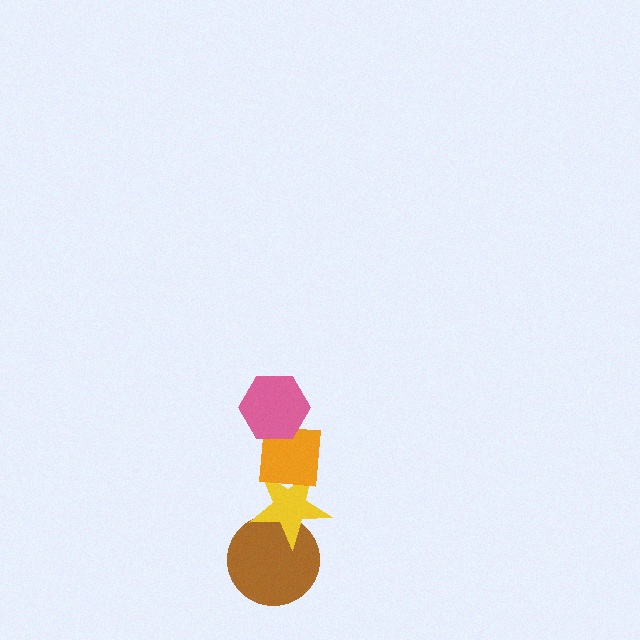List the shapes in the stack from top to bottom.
From top to bottom: the pink hexagon, the orange square, the yellow star, the brown circle.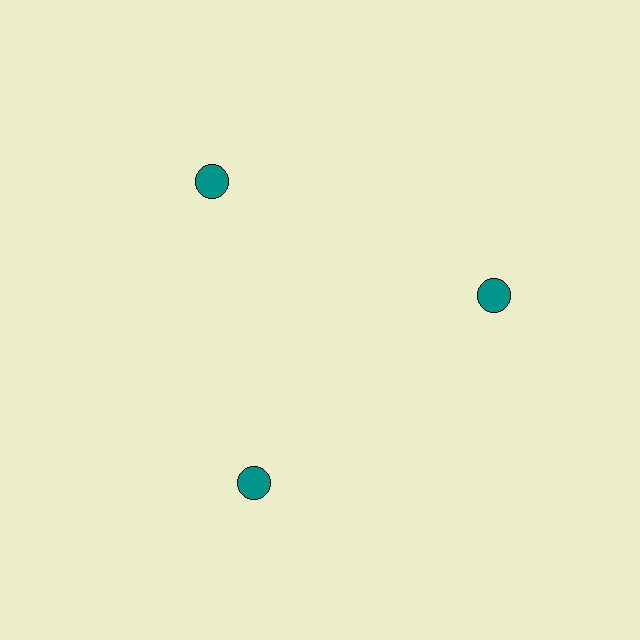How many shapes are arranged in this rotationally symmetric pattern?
There are 3 shapes, arranged in 3 groups of 1.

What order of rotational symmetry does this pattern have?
This pattern has 3-fold rotational symmetry.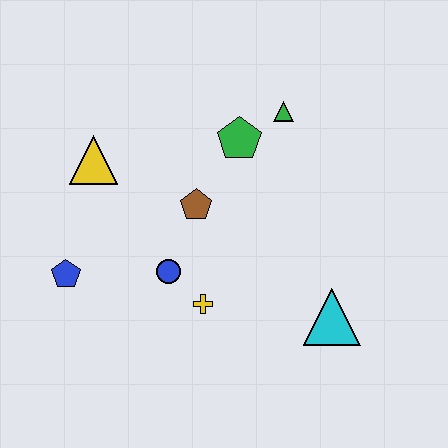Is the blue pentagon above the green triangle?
No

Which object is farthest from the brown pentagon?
The cyan triangle is farthest from the brown pentagon.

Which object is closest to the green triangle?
The green pentagon is closest to the green triangle.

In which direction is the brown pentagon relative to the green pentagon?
The brown pentagon is below the green pentagon.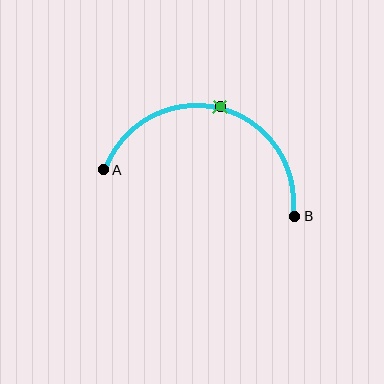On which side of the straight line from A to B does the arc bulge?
The arc bulges above the straight line connecting A and B.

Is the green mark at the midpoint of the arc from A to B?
Yes. The green mark lies on the arc at equal arc-length from both A and B — it is the arc midpoint.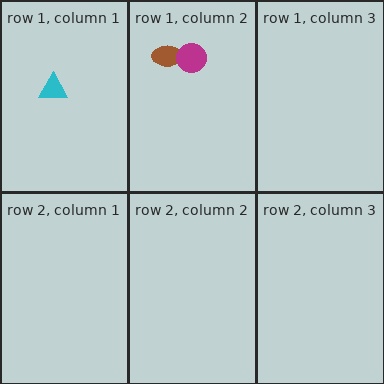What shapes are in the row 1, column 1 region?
The cyan triangle.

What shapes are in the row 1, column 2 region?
The brown ellipse, the magenta circle.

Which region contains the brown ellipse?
The row 1, column 2 region.